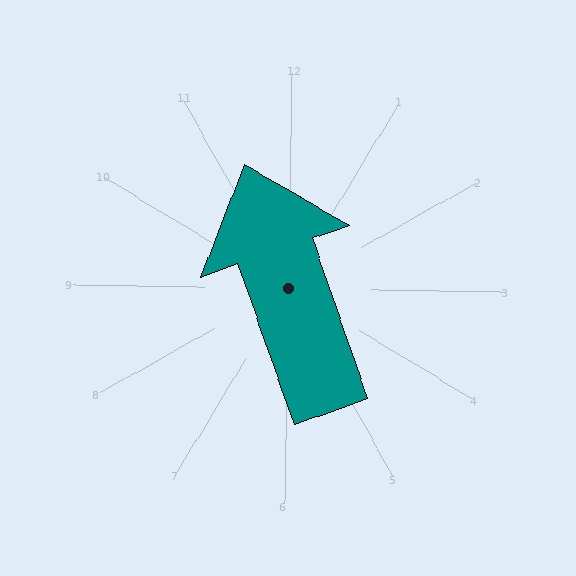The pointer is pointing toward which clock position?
Roughly 11 o'clock.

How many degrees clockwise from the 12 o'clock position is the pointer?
Approximately 340 degrees.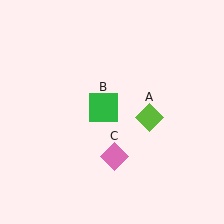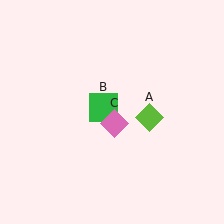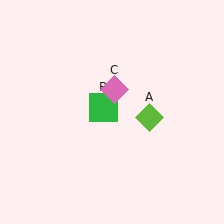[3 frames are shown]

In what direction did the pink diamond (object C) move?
The pink diamond (object C) moved up.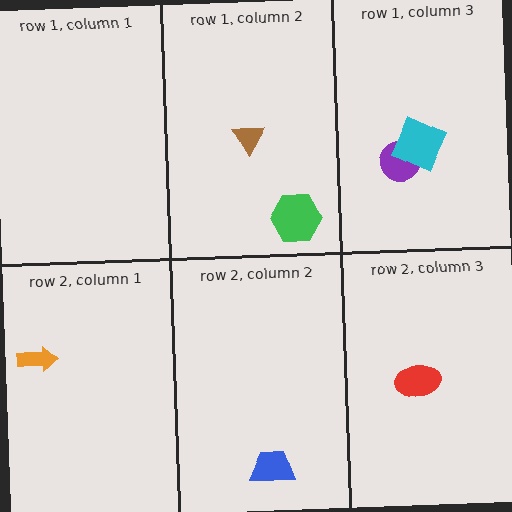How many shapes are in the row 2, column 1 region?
1.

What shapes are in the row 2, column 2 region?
The blue trapezoid.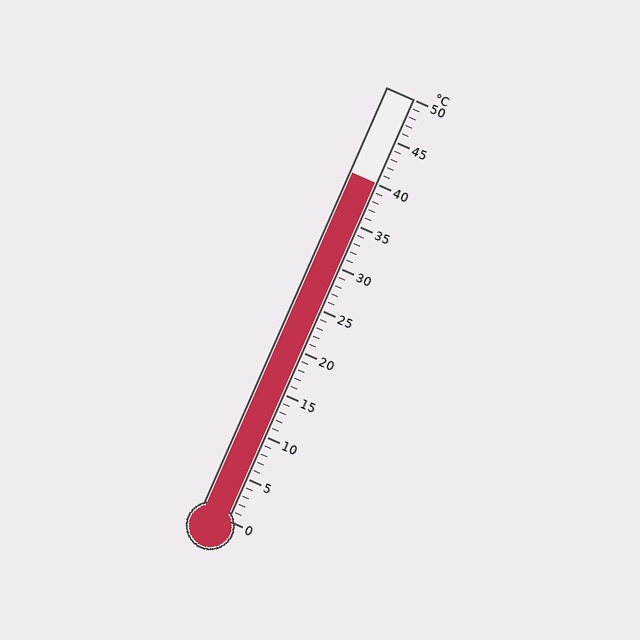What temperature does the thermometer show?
The thermometer shows approximately 40°C.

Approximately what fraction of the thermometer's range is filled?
The thermometer is filled to approximately 80% of its range.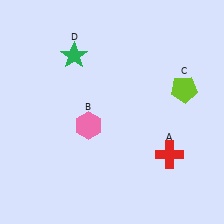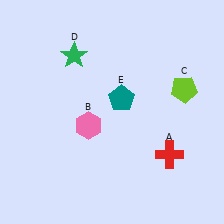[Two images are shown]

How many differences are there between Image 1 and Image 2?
There is 1 difference between the two images.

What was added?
A teal pentagon (E) was added in Image 2.